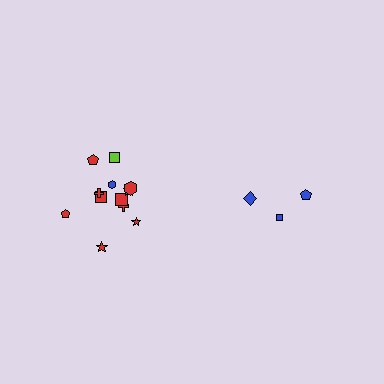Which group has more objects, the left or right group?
The left group.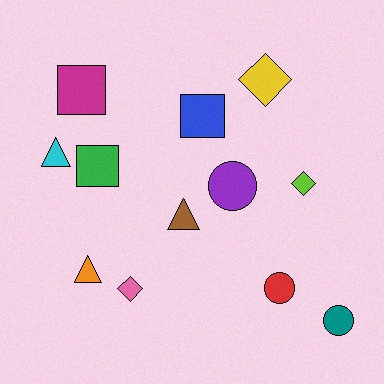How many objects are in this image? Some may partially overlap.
There are 12 objects.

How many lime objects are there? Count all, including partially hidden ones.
There is 1 lime object.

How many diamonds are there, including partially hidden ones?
There are 3 diamonds.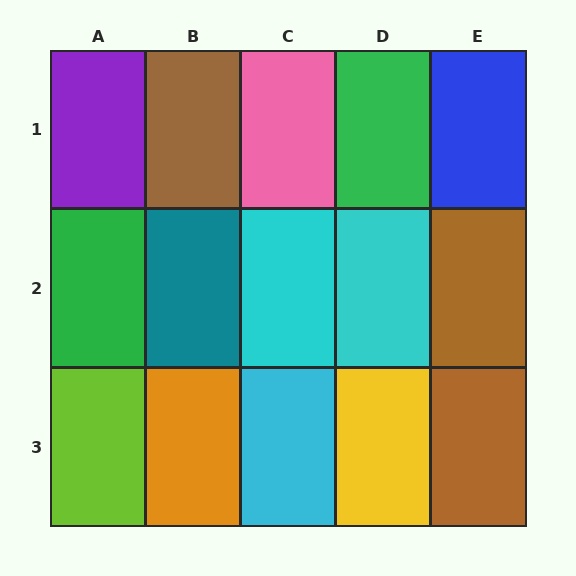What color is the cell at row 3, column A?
Lime.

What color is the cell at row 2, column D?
Cyan.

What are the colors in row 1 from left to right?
Purple, brown, pink, green, blue.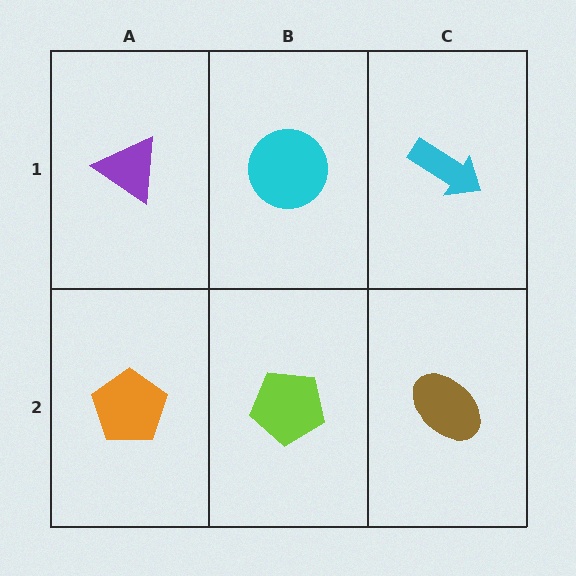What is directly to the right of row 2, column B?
A brown ellipse.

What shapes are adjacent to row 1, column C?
A brown ellipse (row 2, column C), a cyan circle (row 1, column B).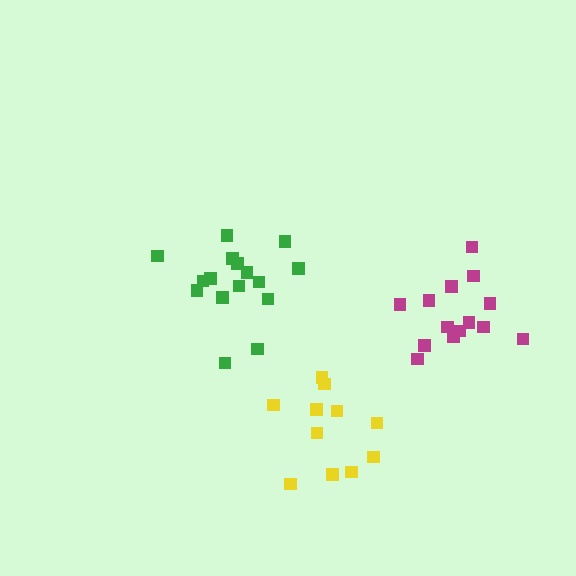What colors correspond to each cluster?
The clusters are colored: yellow, green, magenta.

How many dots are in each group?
Group 1: 11 dots, Group 2: 16 dots, Group 3: 14 dots (41 total).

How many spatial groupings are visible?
There are 3 spatial groupings.